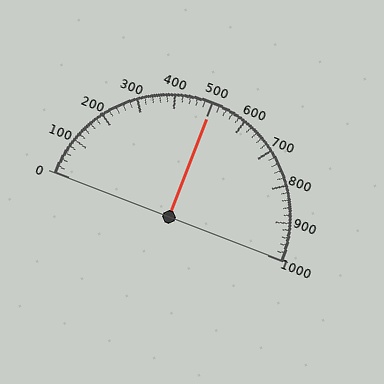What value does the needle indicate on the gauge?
The needle indicates approximately 500.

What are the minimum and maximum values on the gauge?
The gauge ranges from 0 to 1000.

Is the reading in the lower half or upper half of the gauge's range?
The reading is in the upper half of the range (0 to 1000).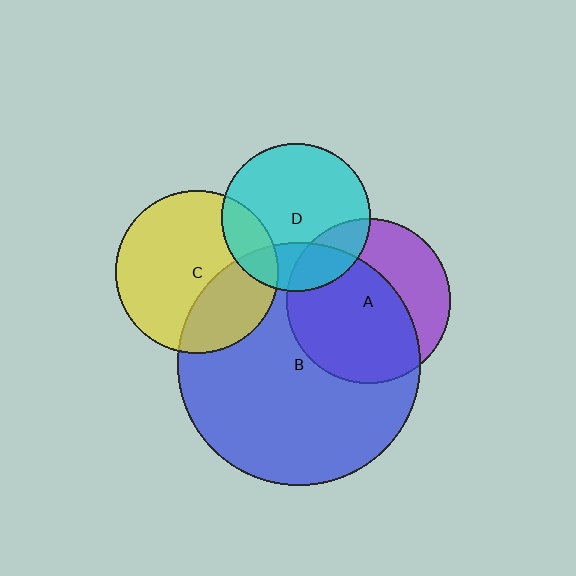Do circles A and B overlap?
Yes.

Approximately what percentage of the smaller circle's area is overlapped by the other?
Approximately 65%.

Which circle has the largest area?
Circle B (blue).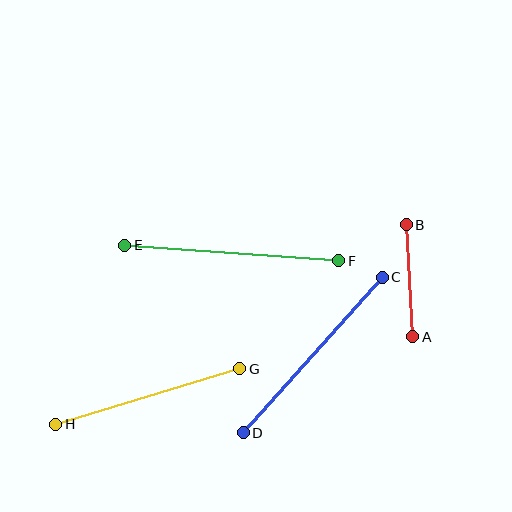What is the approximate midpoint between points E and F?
The midpoint is at approximately (232, 253) pixels.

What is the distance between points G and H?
The distance is approximately 192 pixels.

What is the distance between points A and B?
The distance is approximately 112 pixels.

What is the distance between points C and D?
The distance is approximately 209 pixels.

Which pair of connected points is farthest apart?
Points E and F are farthest apart.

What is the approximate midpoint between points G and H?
The midpoint is at approximately (148, 397) pixels.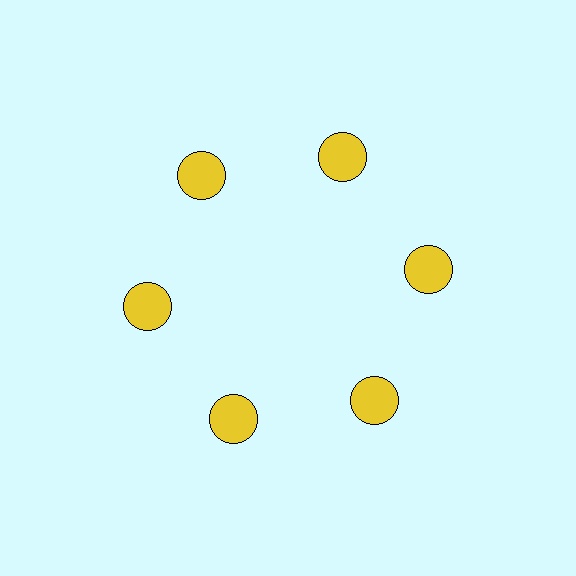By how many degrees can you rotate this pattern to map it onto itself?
The pattern maps onto itself every 60 degrees of rotation.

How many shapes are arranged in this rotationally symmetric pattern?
There are 6 shapes, arranged in 6 groups of 1.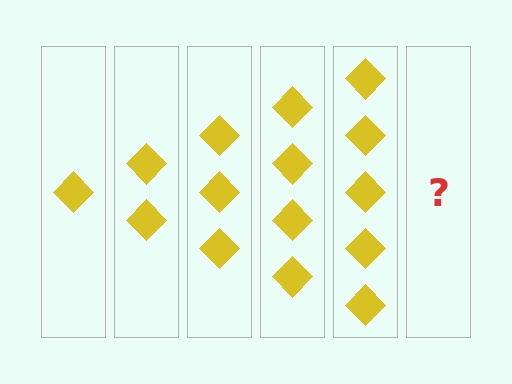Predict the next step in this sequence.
The next step is 6 diamonds.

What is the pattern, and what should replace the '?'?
The pattern is that each step adds one more diamond. The '?' should be 6 diamonds.